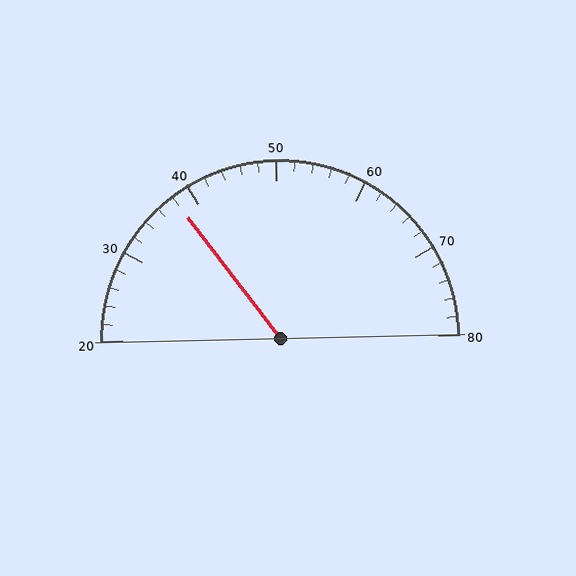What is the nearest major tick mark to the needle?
The nearest major tick mark is 40.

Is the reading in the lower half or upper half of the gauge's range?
The reading is in the lower half of the range (20 to 80).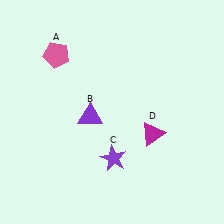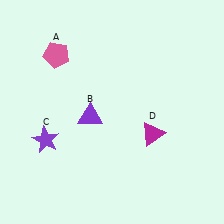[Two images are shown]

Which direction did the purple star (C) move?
The purple star (C) moved left.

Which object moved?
The purple star (C) moved left.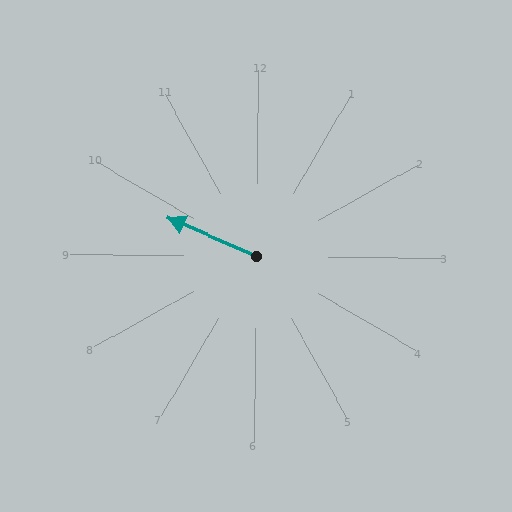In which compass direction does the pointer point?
Northwest.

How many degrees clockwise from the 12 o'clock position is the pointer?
Approximately 293 degrees.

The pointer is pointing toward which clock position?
Roughly 10 o'clock.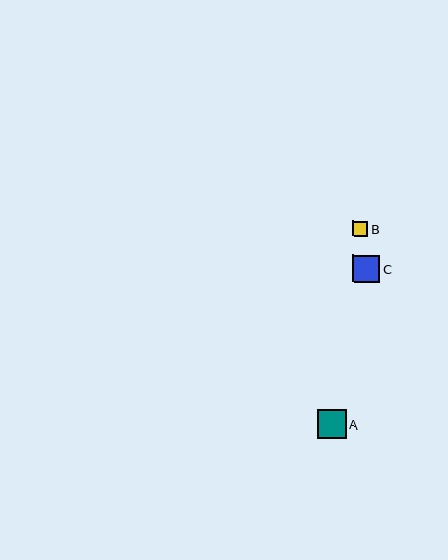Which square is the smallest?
Square B is the smallest with a size of approximately 15 pixels.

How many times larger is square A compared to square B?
Square A is approximately 1.9 times the size of square B.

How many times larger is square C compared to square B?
Square C is approximately 1.8 times the size of square B.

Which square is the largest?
Square A is the largest with a size of approximately 29 pixels.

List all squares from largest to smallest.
From largest to smallest: A, C, B.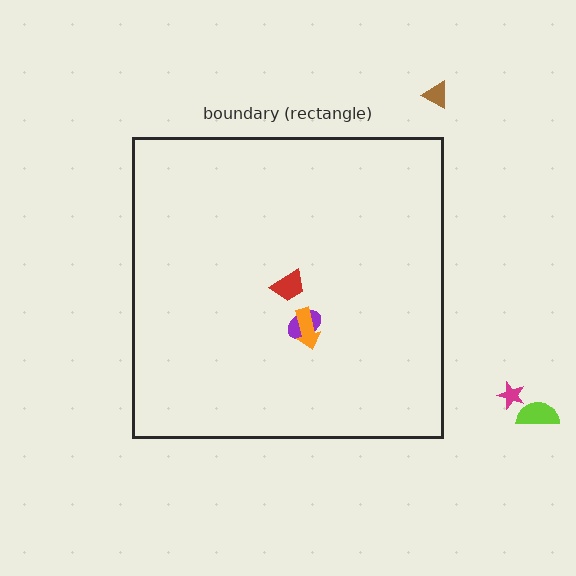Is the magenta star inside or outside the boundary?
Outside.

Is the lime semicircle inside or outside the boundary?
Outside.